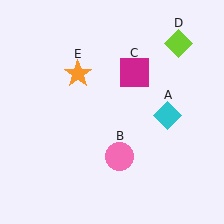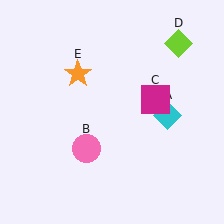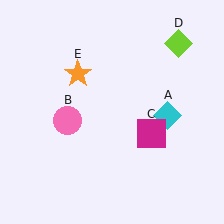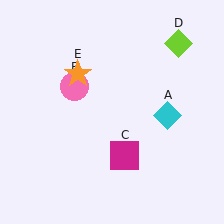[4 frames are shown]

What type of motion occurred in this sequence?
The pink circle (object B), magenta square (object C) rotated clockwise around the center of the scene.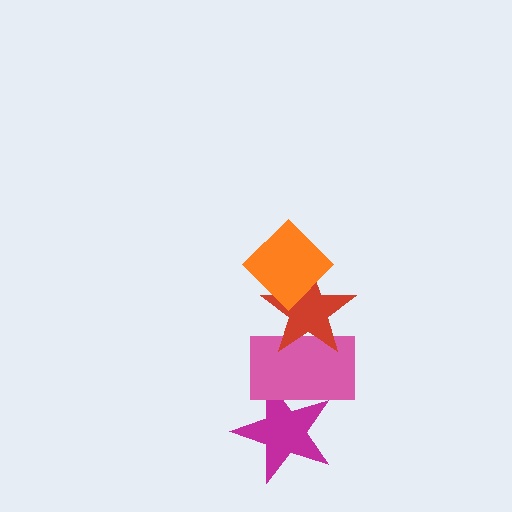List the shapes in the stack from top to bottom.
From top to bottom: the orange diamond, the red star, the pink rectangle, the magenta star.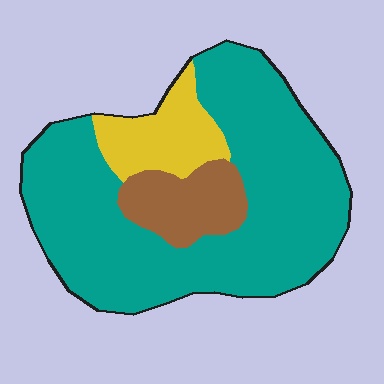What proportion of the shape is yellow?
Yellow covers 14% of the shape.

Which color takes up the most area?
Teal, at roughly 75%.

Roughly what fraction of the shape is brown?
Brown covers 13% of the shape.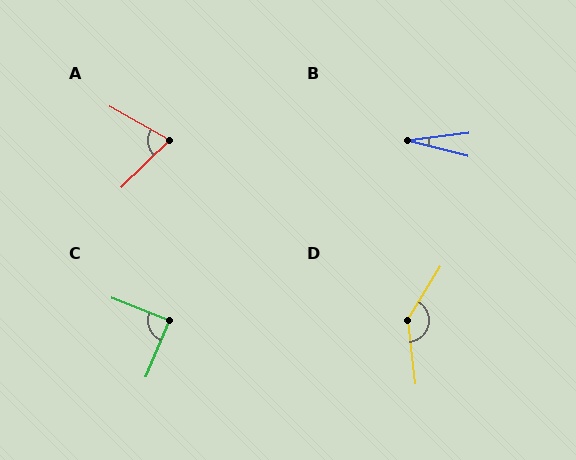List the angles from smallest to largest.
B (21°), A (74°), C (89°), D (141°).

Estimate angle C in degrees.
Approximately 89 degrees.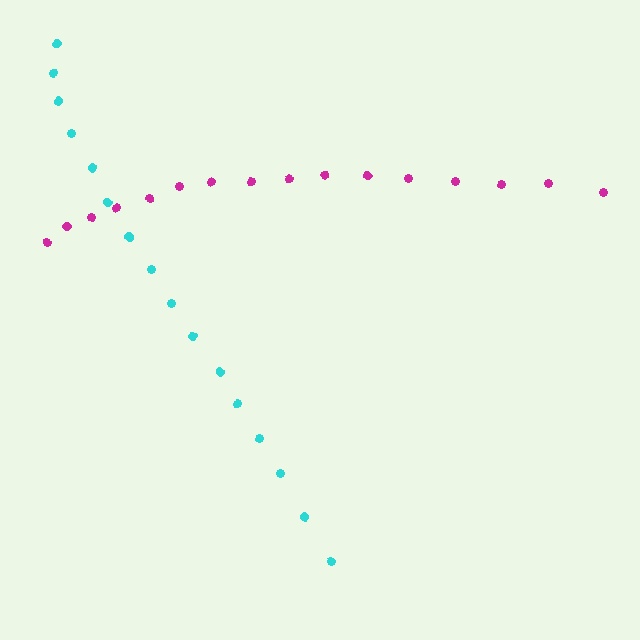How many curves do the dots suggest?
There are 2 distinct paths.